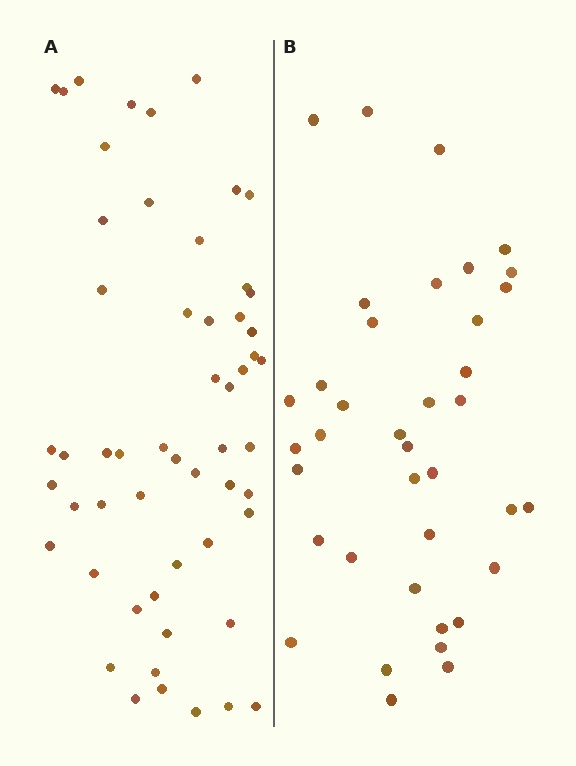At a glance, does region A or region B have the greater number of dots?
Region A (the left region) has more dots.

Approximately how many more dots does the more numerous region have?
Region A has approximately 15 more dots than region B.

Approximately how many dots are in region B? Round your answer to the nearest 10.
About 40 dots. (The exact count is 38, which rounds to 40.)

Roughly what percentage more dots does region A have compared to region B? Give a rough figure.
About 45% more.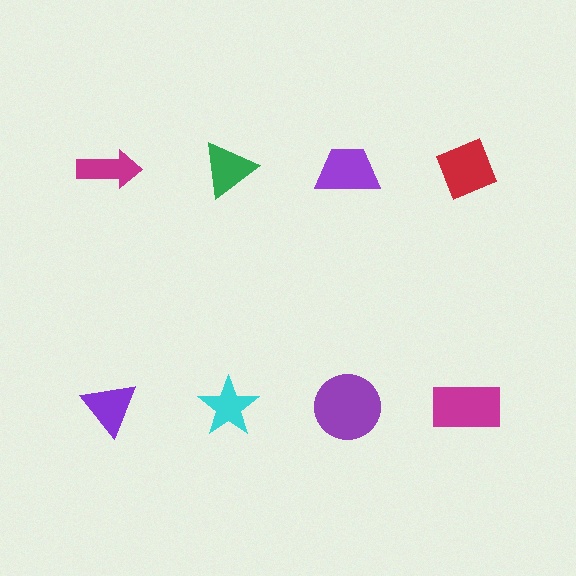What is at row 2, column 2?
A cyan star.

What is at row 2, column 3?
A purple circle.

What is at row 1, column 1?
A magenta arrow.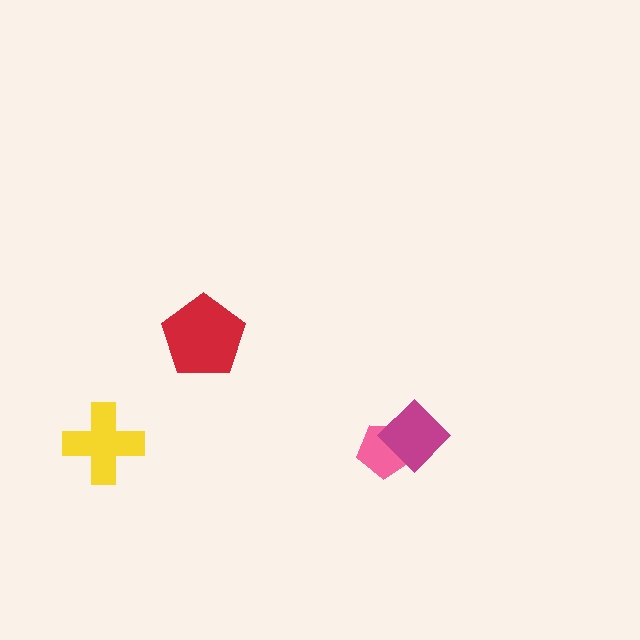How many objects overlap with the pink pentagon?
1 object overlaps with the pink pentagon.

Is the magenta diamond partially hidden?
No, no other shape covers it.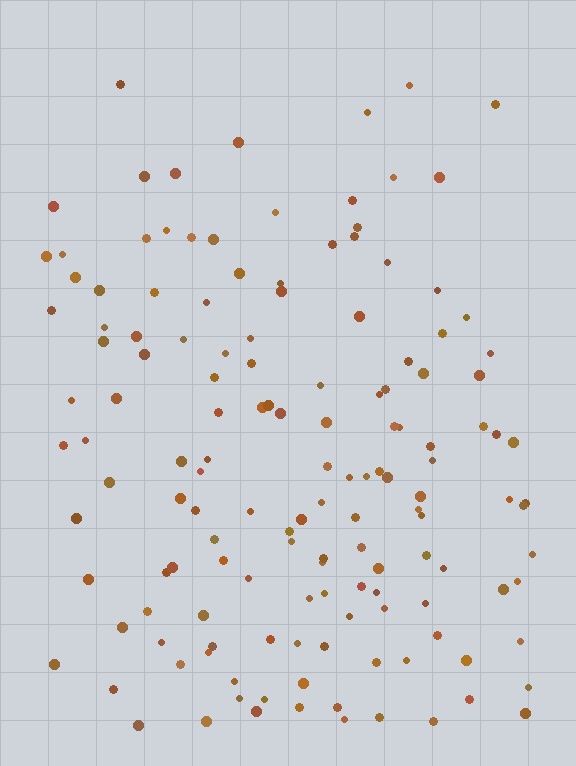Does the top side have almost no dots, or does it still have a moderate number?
Still a moderate number, just noticeably fewer than the bottom.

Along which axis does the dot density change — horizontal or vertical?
Vertical.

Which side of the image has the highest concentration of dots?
The bottom.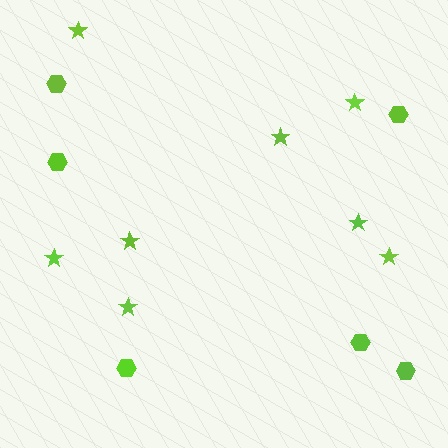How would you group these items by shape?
There are 2 groups: one group of stars (8) and one group of hexagons (6).